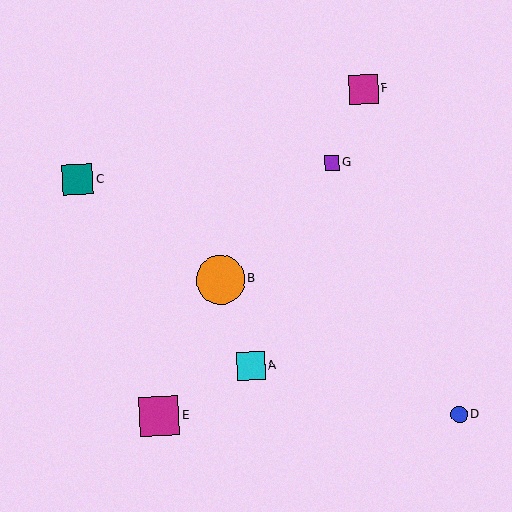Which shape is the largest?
The orange circle (labeled B) is the largest.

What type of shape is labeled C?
Shape C is a teal square.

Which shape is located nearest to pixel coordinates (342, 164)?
The purple square (labeled G) at (332, 163) is nearest to that location.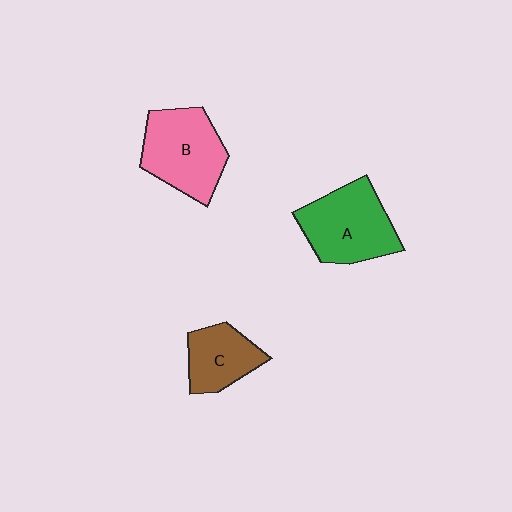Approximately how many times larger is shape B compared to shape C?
Approximately 1.5 times.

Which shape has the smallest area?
Shape C (brown).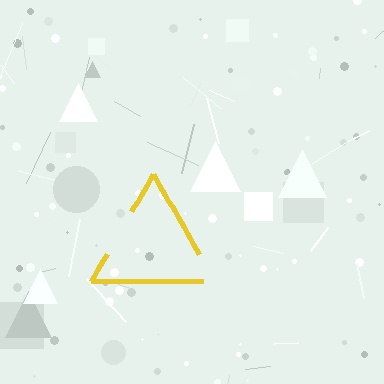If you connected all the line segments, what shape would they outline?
They would outline a triangle.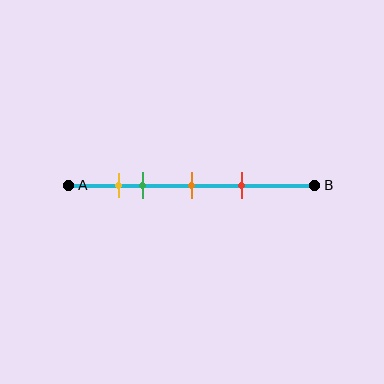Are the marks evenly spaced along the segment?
No, the marks are not evenly spaced.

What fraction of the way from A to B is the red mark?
The red mark is approximately 70% (0.7) of the way from A to B.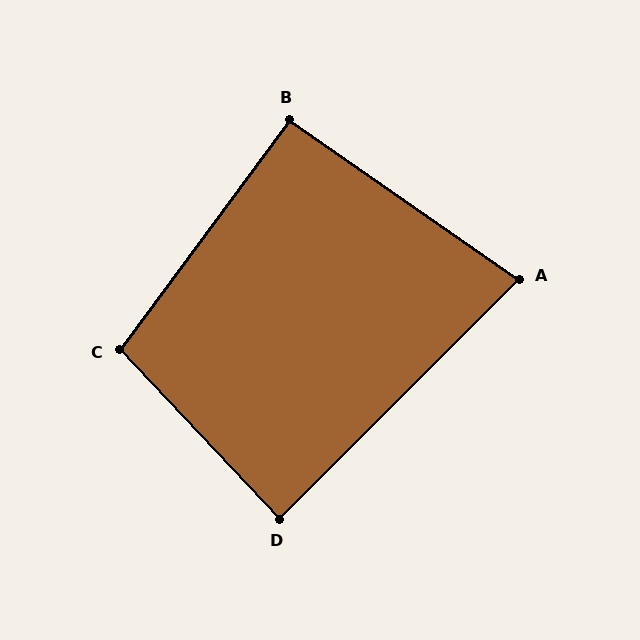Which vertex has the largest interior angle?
C, at approximately 100 degrees.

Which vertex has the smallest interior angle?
A, at approximately 80 degrees.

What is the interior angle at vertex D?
Approximately 89 degrees (approximately right).